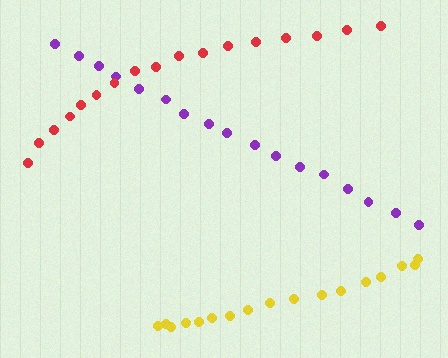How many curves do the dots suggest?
There are 3 distinct paths.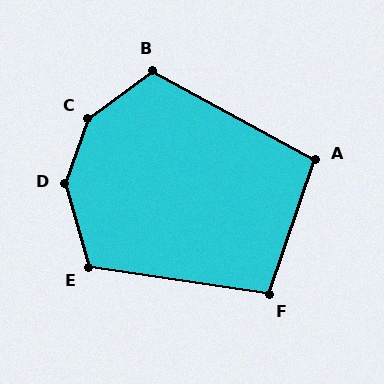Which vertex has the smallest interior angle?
A, at approximately 100 degrees.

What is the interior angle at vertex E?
Approximately 115 degrees (obtuse).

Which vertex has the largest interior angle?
C, at approximately 146 degrees.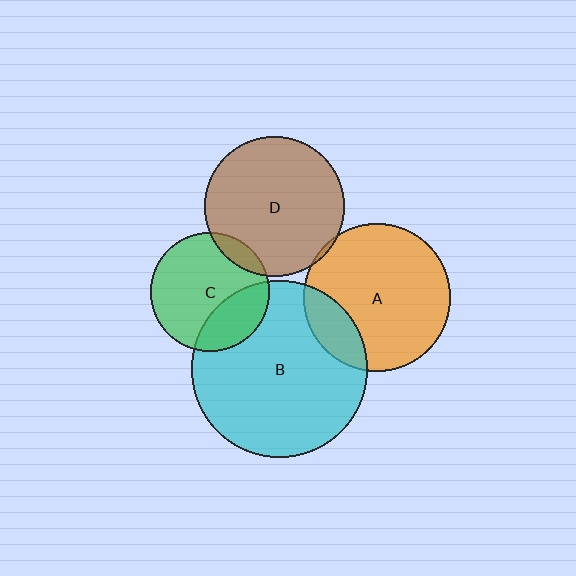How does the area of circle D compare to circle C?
Approximately 1.4 times.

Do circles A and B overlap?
Yes.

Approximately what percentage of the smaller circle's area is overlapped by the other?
Approximately 20%.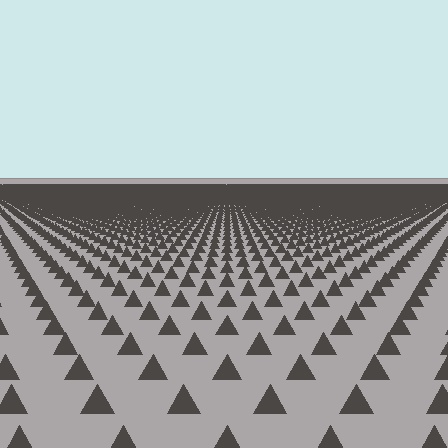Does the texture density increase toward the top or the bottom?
Density increases toward the top.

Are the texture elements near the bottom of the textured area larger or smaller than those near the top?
Larger. Near the bottom, elements are closer to the viewer and appear at a bigger on-screen size.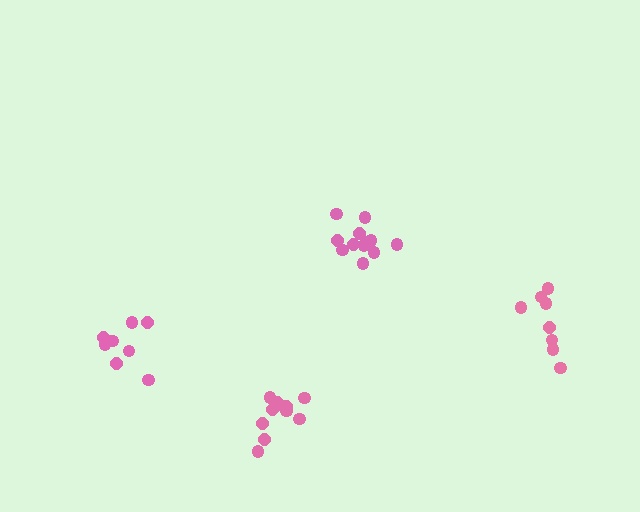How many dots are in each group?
Group 1: 8 dots, Group 2: 8 dots, Group 3: 12 dots, Group 4: 11 dots (39 total).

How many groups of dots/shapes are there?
There are 4 groups.